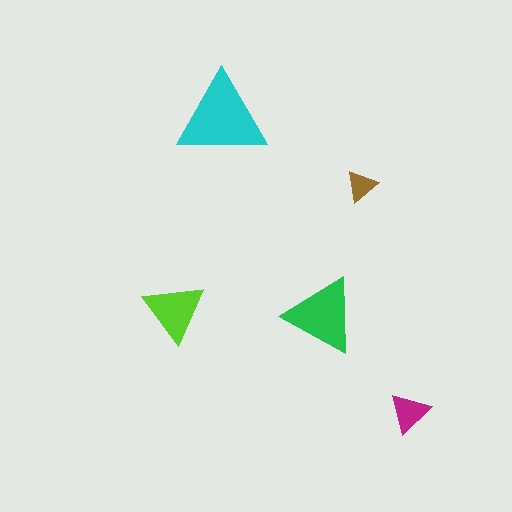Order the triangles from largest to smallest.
the cyan one, the green one, the lime one, the magenta one, the brown one.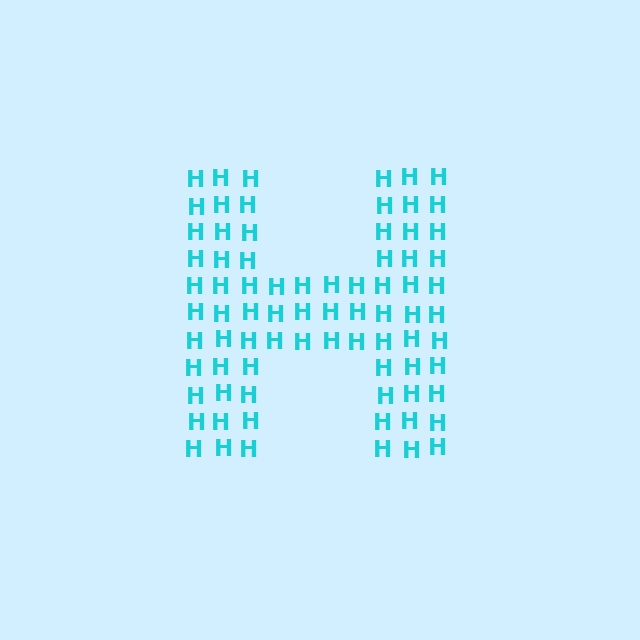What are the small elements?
The small elements are letter H's.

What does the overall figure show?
The overall figure shows the letter H.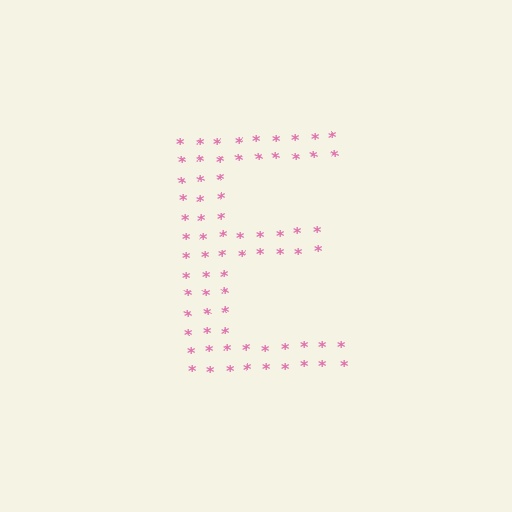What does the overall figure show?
The overall figure shows the letter E.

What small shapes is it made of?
It is made of small asterisks.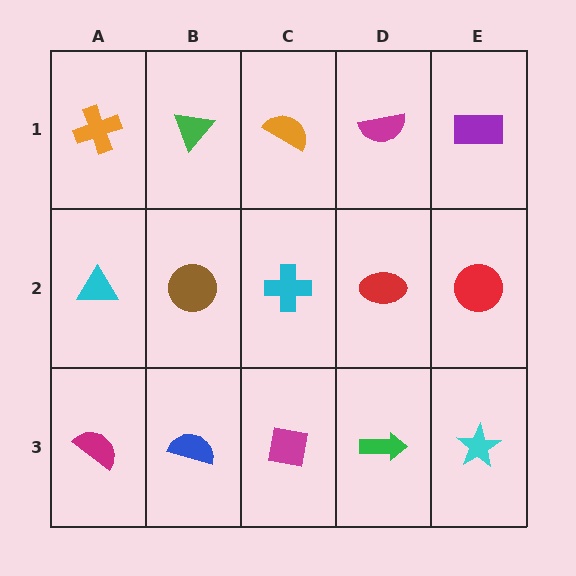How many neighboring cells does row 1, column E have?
2.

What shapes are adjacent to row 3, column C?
A cyan cross (row 2, column C), a blue semicircle (row 3, column B), a green arrow (row 3, column D).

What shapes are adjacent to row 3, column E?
A red circle (row 2, column E), a green arrow (row 3, column D).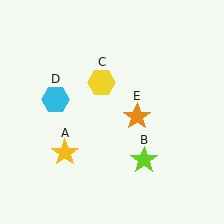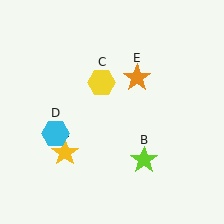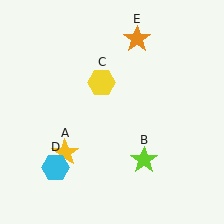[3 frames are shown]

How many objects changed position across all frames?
2 objects changed position: cyan hexagon (object D), orange star (object E).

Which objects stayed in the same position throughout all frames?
Yellow star (object A) and lime star (object B) and yellow hexagon (object C) remained stationary.